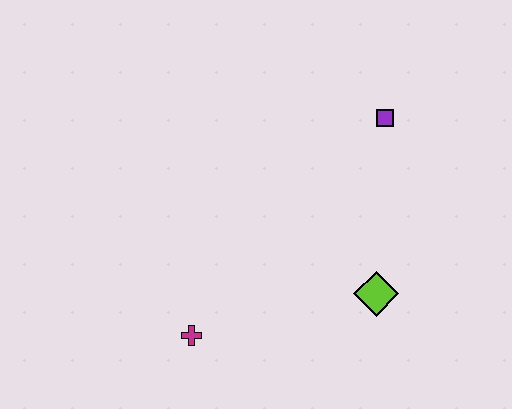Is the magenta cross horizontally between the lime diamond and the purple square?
No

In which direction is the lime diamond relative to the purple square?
The lime diamond is below the purple square.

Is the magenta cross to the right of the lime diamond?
No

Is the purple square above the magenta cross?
Yes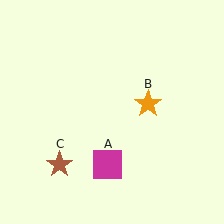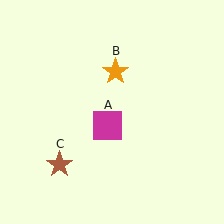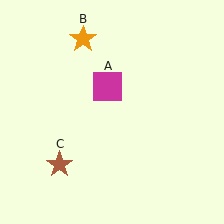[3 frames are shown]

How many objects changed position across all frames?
2 objects changed position: magenta square (object A), orange star (object B).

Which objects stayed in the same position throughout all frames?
Brown star (object C) remained stationary.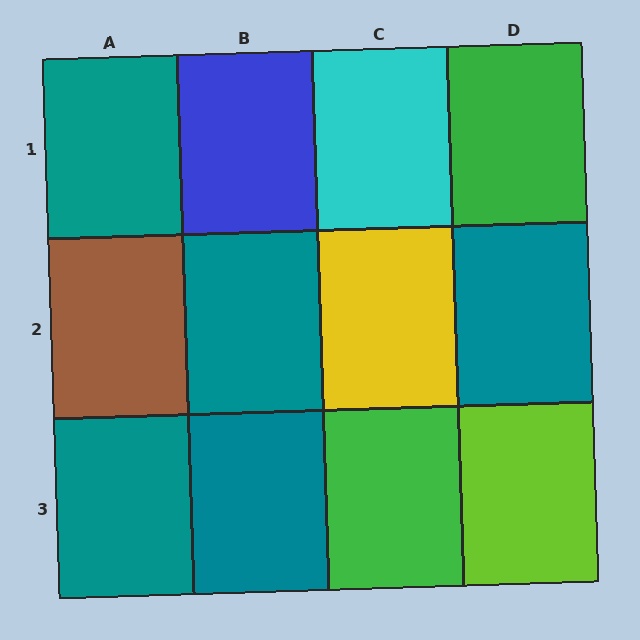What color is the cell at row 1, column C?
Cyan.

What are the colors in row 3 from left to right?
Teal, teal, green, lime.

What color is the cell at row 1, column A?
Teal.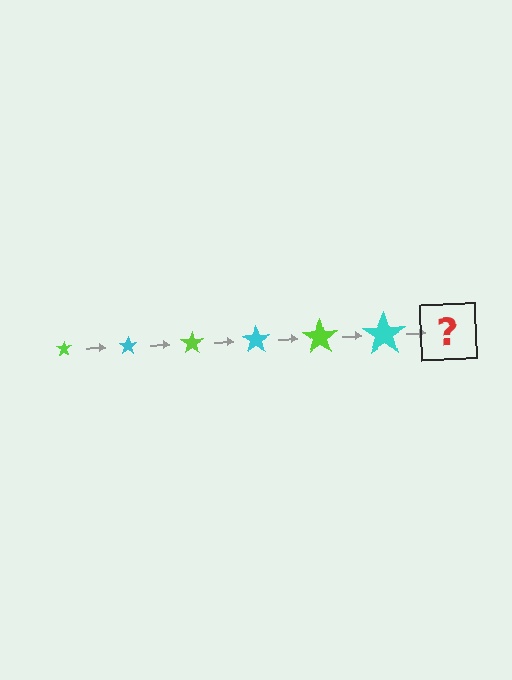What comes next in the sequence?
The next element should be a lime star, larger than the previous one.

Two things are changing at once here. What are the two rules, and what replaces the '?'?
The two rules are that the star grows larger each step and the color cycles through lime and cyan. The '?' should be a lime star, larger than the previous one.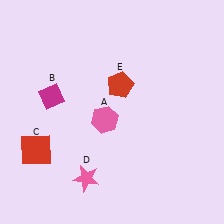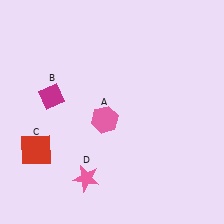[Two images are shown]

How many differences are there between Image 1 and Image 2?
There is 1 difference between the two images.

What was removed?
The red pentagon (E) was removed in Image 2.